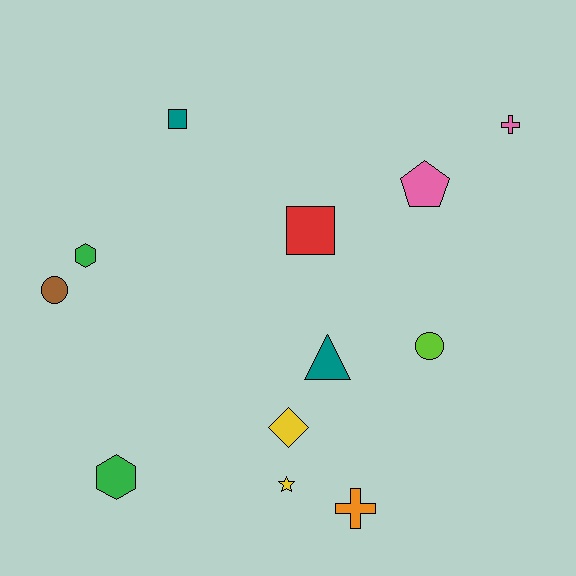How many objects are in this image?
There are 12 objects.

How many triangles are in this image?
There is 1 triangle.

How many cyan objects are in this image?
There are no cyan objects.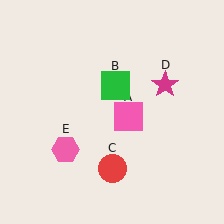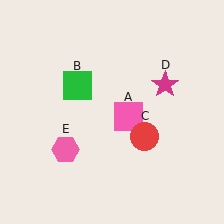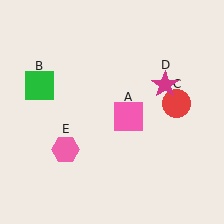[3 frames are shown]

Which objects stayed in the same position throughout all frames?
Pink square (object A) and magenta star (object D) and pink hexagon (object E) remained stationary.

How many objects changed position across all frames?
2 objects changed position: green square (object B), red circle (object C).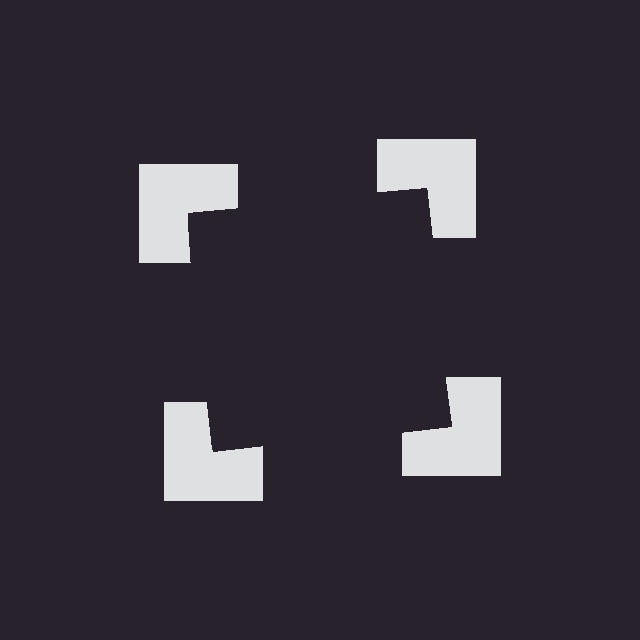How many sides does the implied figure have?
4 sides.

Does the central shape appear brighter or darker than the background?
It typically appears slightly darker than the background, even though no actual brightness change is drawn.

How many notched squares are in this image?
There are 4 — one at each vertex of the illusory square.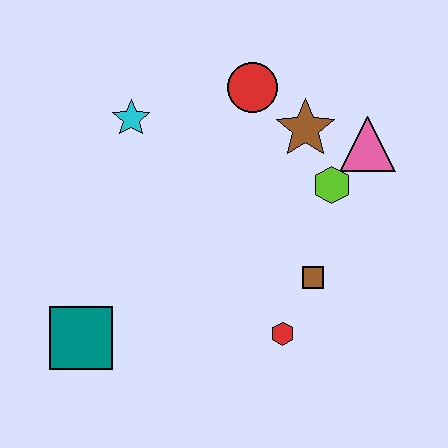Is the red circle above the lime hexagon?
Yes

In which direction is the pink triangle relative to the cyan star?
The pink triangle is to the right of the cyan star.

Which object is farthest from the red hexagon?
The cyan star is farthest from the red hexagon.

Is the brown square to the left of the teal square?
No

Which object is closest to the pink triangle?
The lime hexagon is closest to the pink triangle.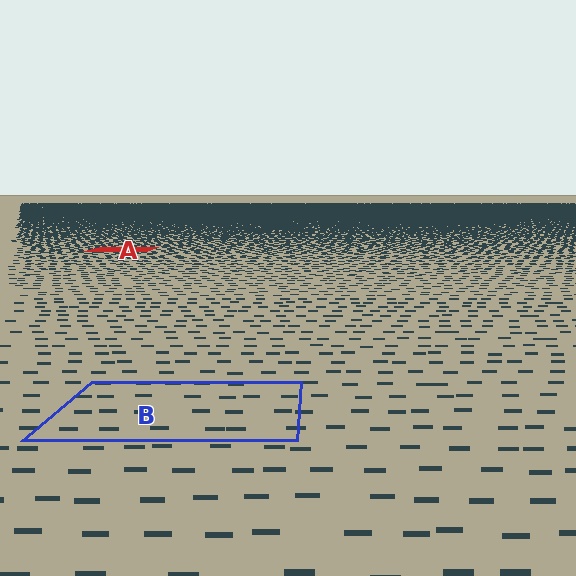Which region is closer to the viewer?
Region B is closer. The texture elements there are larger and more spread out.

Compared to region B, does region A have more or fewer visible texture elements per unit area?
Region A has more texture elements per unit area — they are packed more densely because it is farther away.